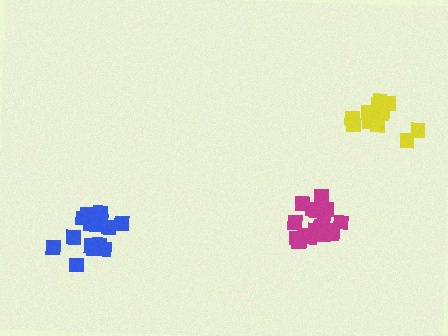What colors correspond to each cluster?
The clusters are colored: magenta, blue, yellow.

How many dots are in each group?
Group 1: 19 dots, Group 2: 16 dots, Group 3: 13 dots (48 total).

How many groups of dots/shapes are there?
There are 3 groups.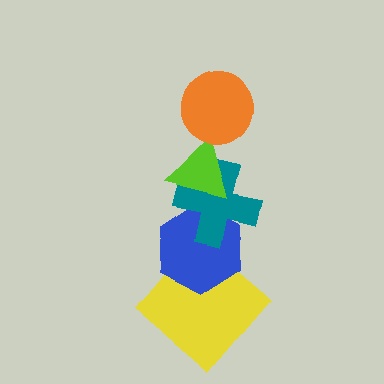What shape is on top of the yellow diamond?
The blue hexagon is on top of the yellow diamond.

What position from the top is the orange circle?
The orange circle is 1st from the top.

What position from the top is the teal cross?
The teal cross is 3rd from the top.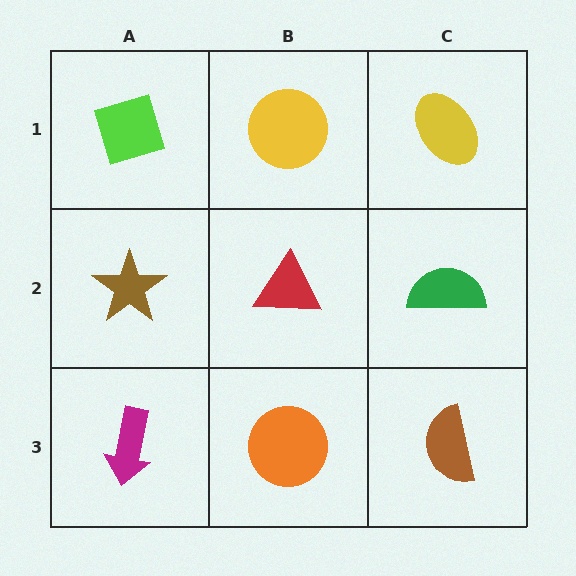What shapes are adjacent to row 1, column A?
A brown star (row 2, column A), a yellow circle (row 1, column B).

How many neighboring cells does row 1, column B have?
3.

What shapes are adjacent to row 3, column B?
A red triangle (row 2, column B), a magenta arrow (row 3, column A), a brown semicircle (row 3, column C).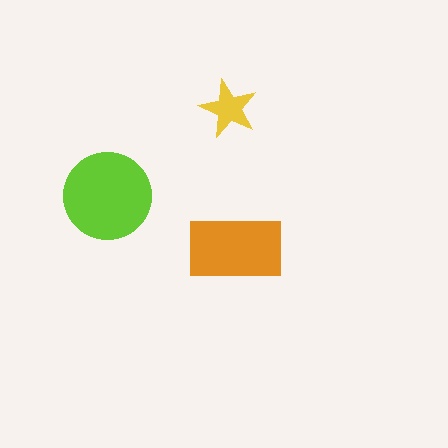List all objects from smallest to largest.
The yellow star, the orange rectangle, the lime circle.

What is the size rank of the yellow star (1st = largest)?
3rd.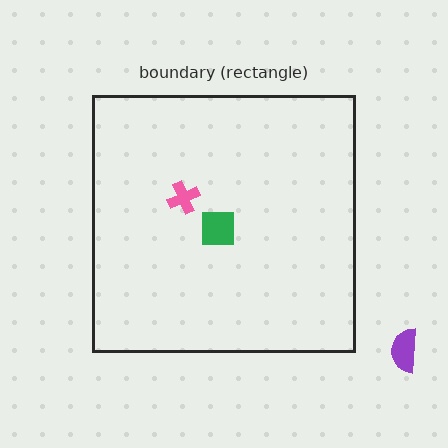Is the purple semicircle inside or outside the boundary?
Outside.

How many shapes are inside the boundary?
2 inside, 1 outside.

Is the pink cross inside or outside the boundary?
Inside.